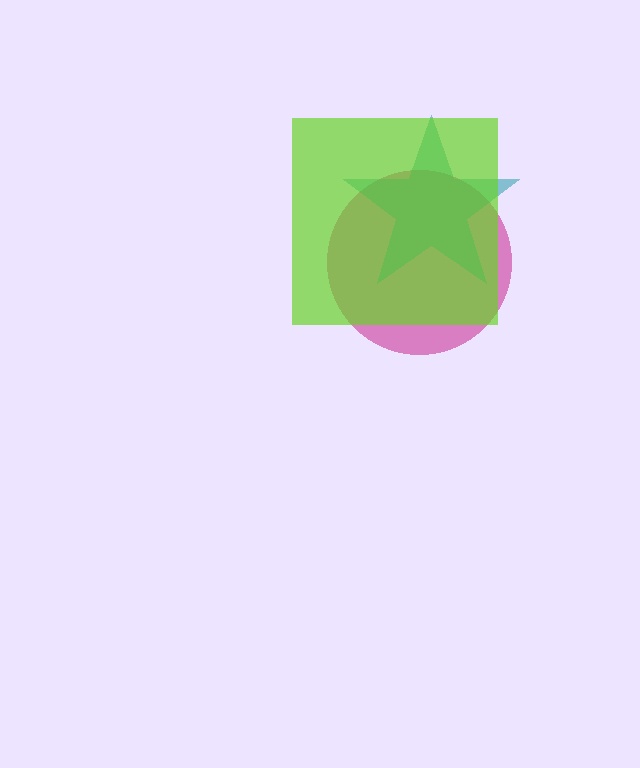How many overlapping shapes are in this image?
There are 3 overlapping shapes in the image.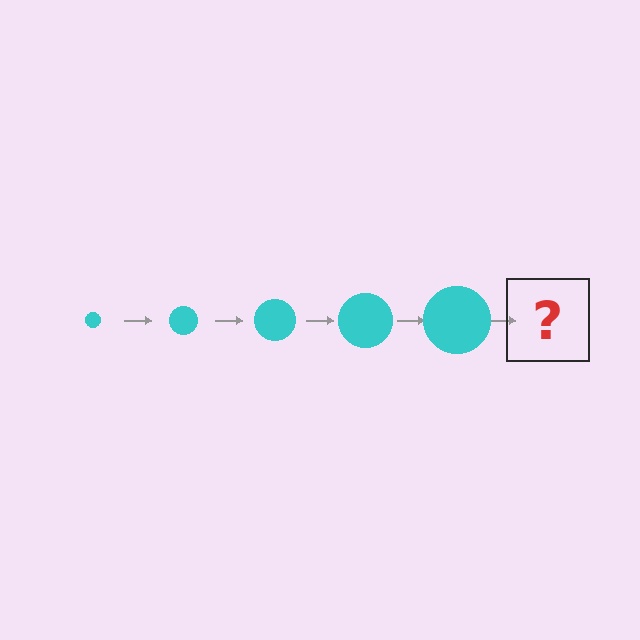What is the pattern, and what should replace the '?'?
The pattern is that the circle gets progressively larger each step. The '?' should be a cyan circle, larger than the previous one.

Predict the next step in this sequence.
The next step is a cyan circle, larger than the previous one.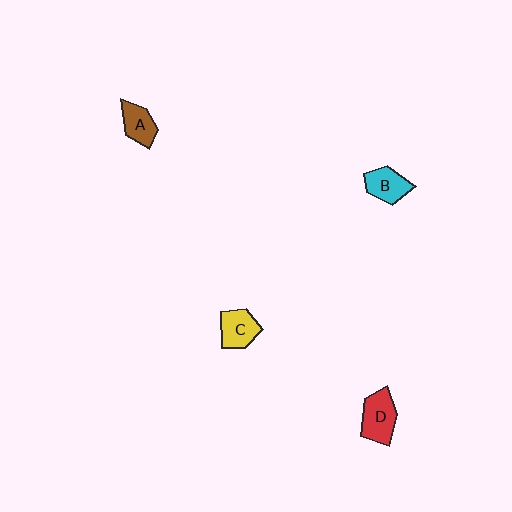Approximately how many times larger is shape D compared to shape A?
Approximately 1.3 times.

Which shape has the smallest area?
Shape A (brown).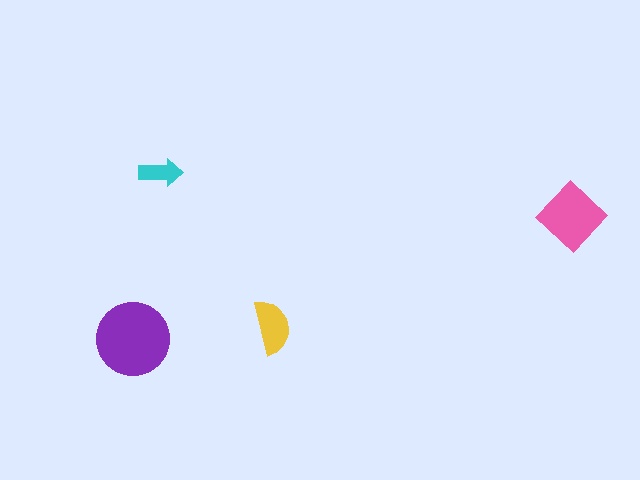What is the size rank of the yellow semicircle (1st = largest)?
3rd.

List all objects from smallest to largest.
The cyan arrow, the yellow semicircle, the pink diamond, the purple circle.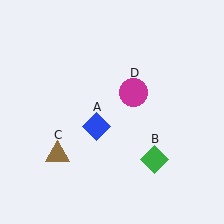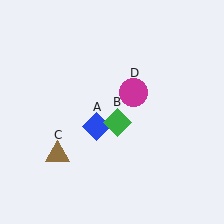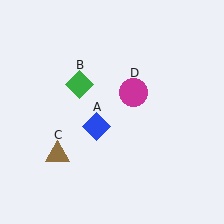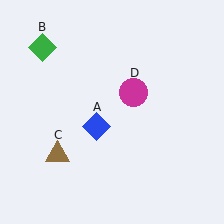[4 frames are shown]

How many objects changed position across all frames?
1 object changed position: green diamond (object B).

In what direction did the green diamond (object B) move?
The green diamond (object B) moved up and to the left.